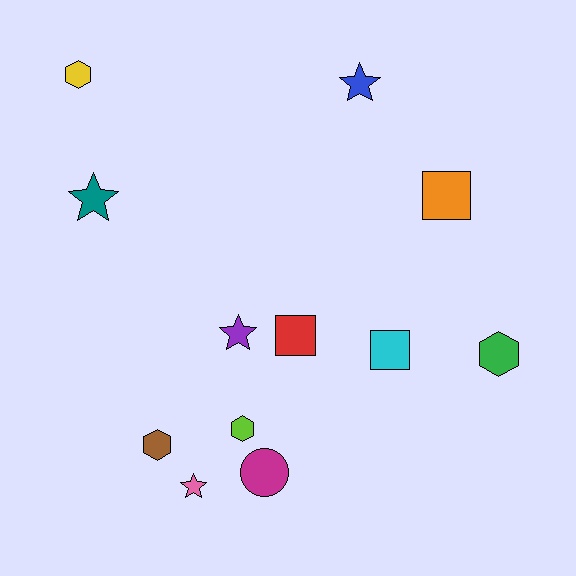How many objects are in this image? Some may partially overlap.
There are 12 objects.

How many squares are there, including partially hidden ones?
There are 3 squares.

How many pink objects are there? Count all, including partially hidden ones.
There is 1 pink object.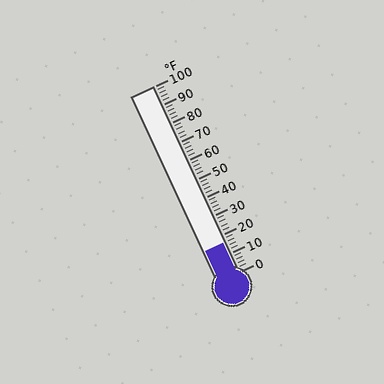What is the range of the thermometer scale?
The thermometer scale ranges from 0°F to 100°F.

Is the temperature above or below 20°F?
The temperature is below 20°F.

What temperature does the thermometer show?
The thermometer shows approximately 16°F.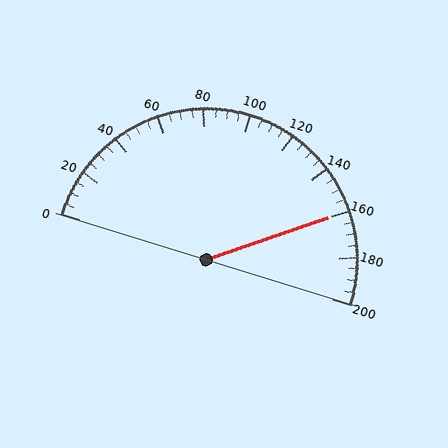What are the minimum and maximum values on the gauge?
The gauge ranges from 0 to 200.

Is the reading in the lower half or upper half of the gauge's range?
The reading is in the upper half of the range (0 to 200).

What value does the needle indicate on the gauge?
The needle indicates approximately 160.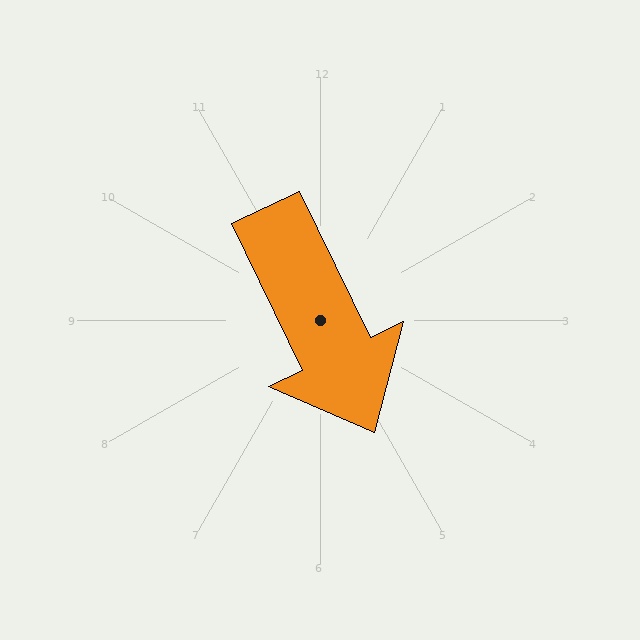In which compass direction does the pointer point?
Southeast.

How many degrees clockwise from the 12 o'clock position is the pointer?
Approximately 154 degrees.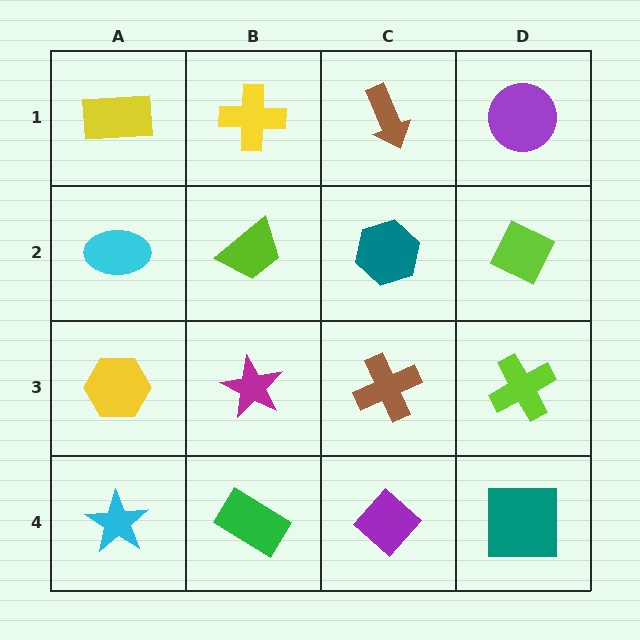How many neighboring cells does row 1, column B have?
3.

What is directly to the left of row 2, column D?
A teal hexagon.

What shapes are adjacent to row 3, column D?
A lime diamond (row 2, column D), a teal square (row 4, column D), a brown cross (row 3, column C).